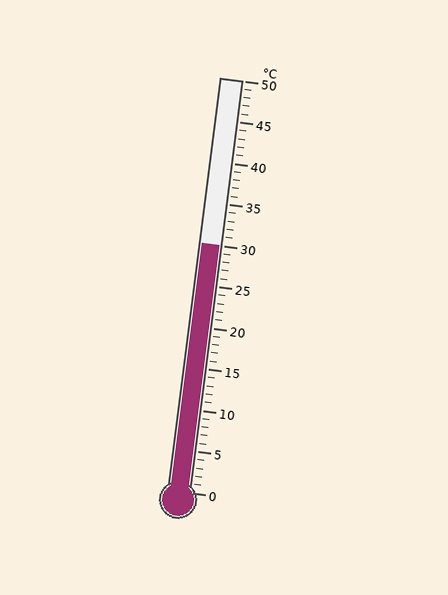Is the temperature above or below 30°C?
The temperature is at 30°C.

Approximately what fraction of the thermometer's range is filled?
The thermometer is filled to approximately 60% of its range.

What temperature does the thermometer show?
The thermometer shows approximately 30°C.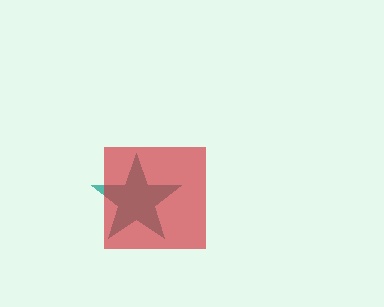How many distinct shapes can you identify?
There are 2 distinct shapes: a teal star, a red square.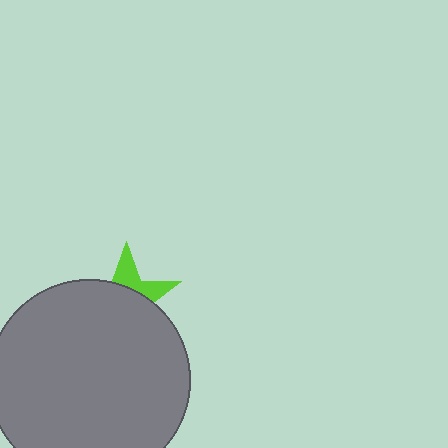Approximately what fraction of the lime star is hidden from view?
Roughly 68% of the lime star is hidden behind the gray circle.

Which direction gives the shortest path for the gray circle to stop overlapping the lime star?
Moving down gives the shortest separation.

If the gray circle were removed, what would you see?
You would see the complete lime star.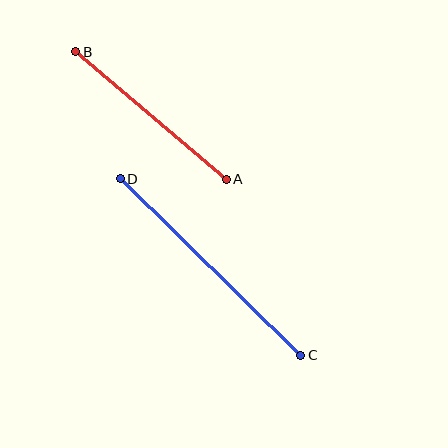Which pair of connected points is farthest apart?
Points C and D are farthest apart.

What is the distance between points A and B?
The distance is approximately 197 pixels.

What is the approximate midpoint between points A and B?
The midpoint is at approximately (151, 115) pixels.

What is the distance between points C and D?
The distance is approximately 253 pixels.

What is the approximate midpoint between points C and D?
The midpoint is at approximately (211, 267) pixels.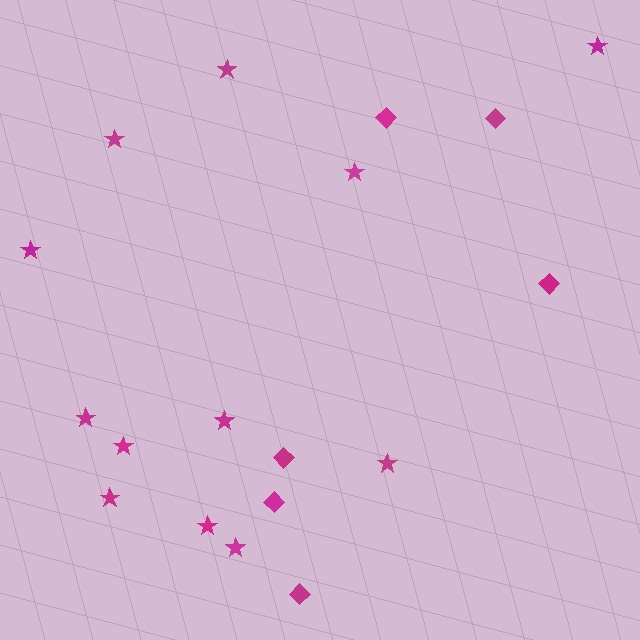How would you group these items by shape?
There are 2 groups: one group of stars (12) and one group of diamonds (6).